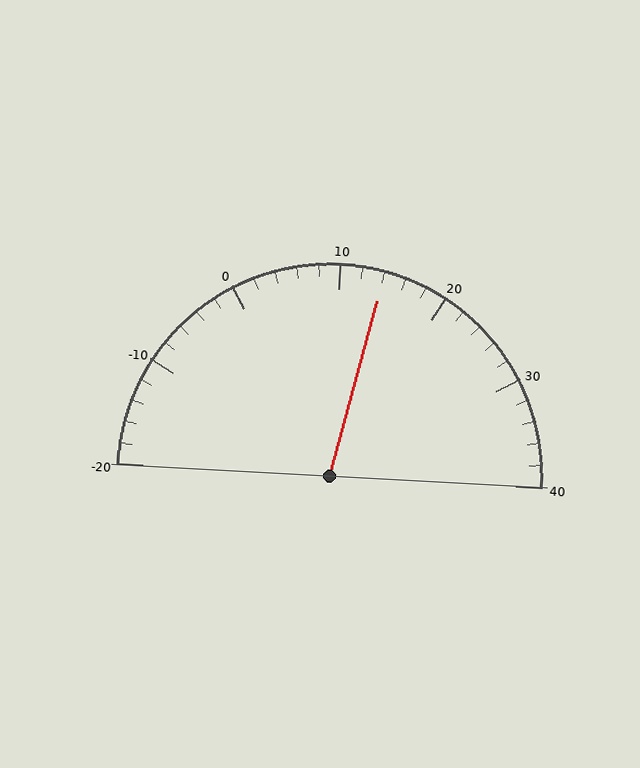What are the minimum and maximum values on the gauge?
The gauge ranges from -20 to 40.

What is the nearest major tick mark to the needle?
The nearest major tick mark is 10.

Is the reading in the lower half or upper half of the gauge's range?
The reading is in the upper half of the range (-20 to 40).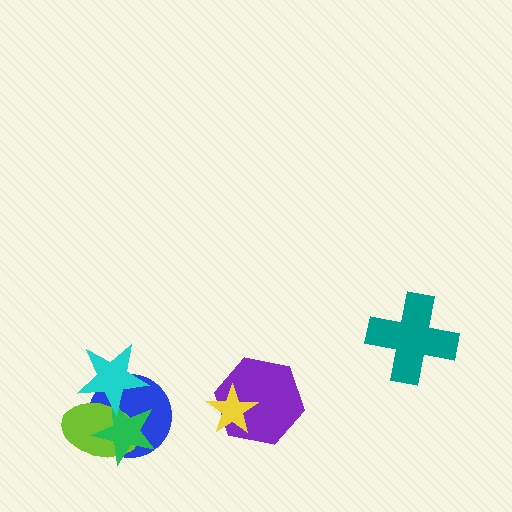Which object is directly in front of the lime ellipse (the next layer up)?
The green star is directly in front of the lime ellipse.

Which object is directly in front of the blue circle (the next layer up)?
The lime ellipse is directly in front of the blue circle.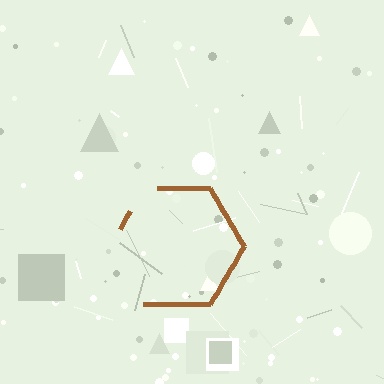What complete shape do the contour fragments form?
The contour fragments form a hexagon.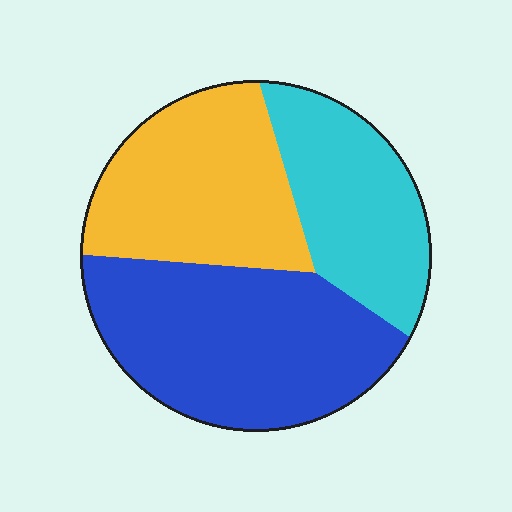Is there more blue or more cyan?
Blue.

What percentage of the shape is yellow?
Yellow covers 32% of the shape.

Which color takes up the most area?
Blue, at roughly 40%.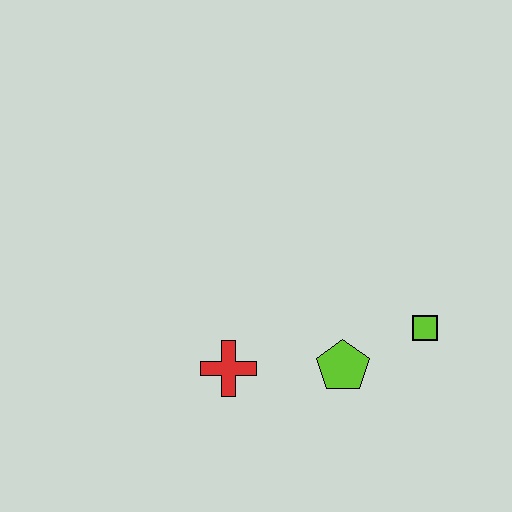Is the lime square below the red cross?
No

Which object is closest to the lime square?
The lime pentagon is closest to the lime square.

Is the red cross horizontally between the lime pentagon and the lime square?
No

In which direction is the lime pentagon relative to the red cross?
The lime pentagon is to the right of the red cross.